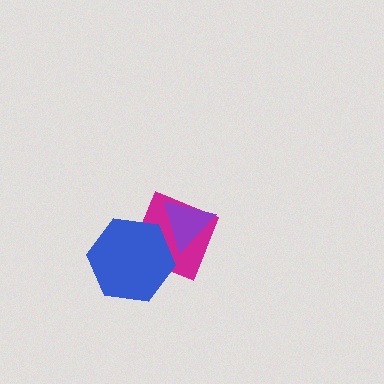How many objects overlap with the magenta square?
2 objects overlap with the magenta square.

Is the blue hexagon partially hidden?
No, no other shape covers it.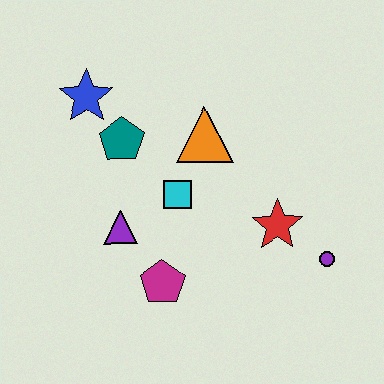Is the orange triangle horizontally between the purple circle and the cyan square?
Yes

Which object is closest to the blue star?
The teal pentagon is closest to the blue star.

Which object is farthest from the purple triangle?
The purple circle is farthest from the purple triangle.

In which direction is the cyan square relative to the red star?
The cyan square is to the left of the red star.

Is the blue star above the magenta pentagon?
Yes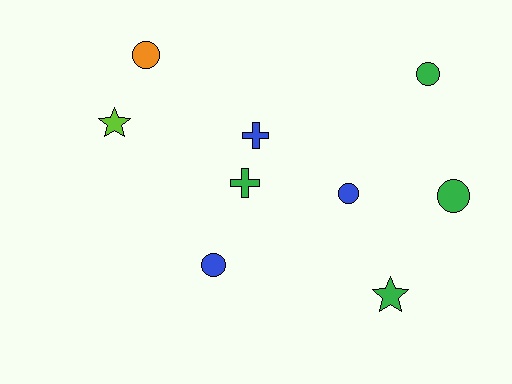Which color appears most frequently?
Green, with 4 objects.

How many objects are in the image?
There are 9 objects.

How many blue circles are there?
There are 2 blue circles.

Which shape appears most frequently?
Circle, with 5 objects.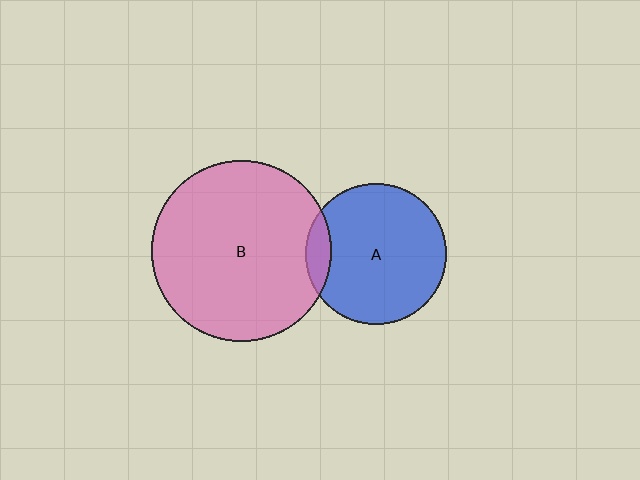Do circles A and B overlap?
Yes.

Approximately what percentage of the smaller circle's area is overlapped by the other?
Approximately 10%.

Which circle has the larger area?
Circle B (pink).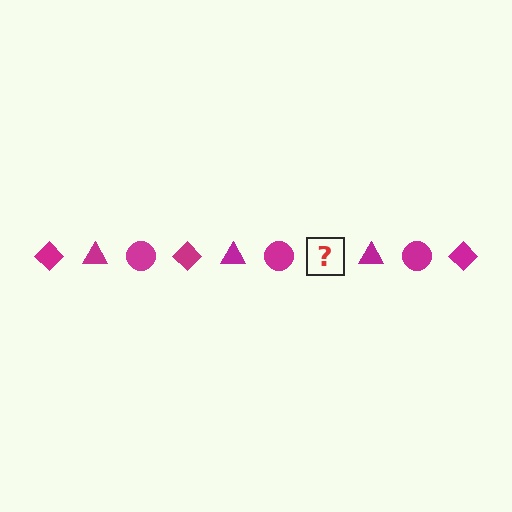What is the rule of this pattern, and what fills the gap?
The rule is that the pattern cycles through diamond, triangle, circle shapes in magenta. The gap should be filled with a magenta diamond.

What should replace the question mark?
The question mark should be replaced with a magenta diamond.